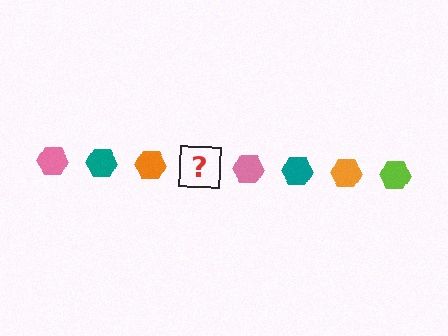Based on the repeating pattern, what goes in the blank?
The blank should be a lime hexagon.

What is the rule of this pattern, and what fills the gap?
The rule is that the pattern cycles through pink, teal, orange, lime hexagons. The gap should be filled with a lime hexagon.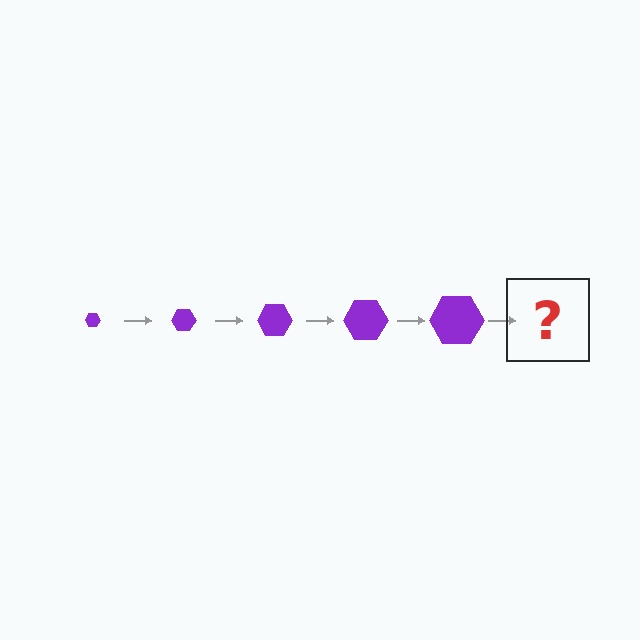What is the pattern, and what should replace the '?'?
The pattern is that the hexagon gets progressively larger each step. The '?' should be a purple hexagon, larger than the previous one.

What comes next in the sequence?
The next element should be a purple hexagon, larger than the previous one.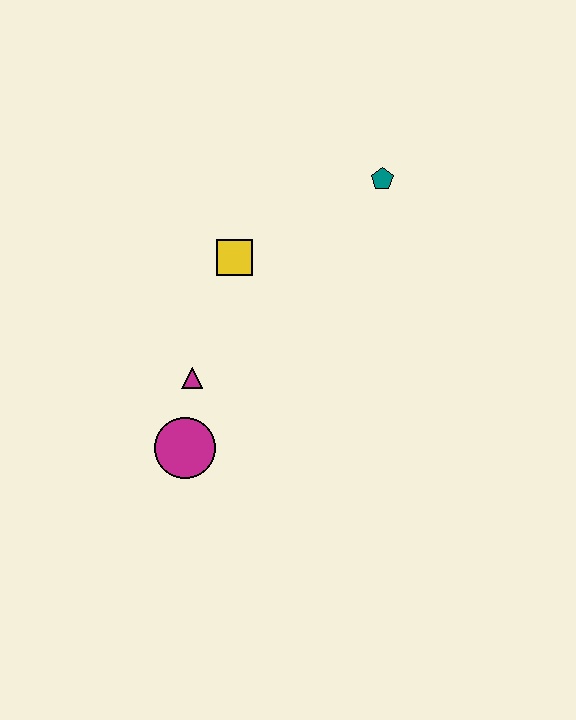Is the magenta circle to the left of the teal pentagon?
Yes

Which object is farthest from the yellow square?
The magenta circle is farthest from the yellow square.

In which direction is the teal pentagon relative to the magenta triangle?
The teal pentagon is above the magenta triangle.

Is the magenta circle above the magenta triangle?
No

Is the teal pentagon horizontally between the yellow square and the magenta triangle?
No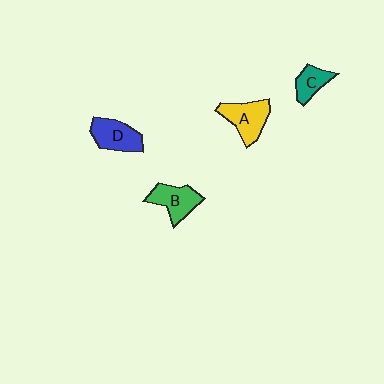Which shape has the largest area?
Shape A (yellow).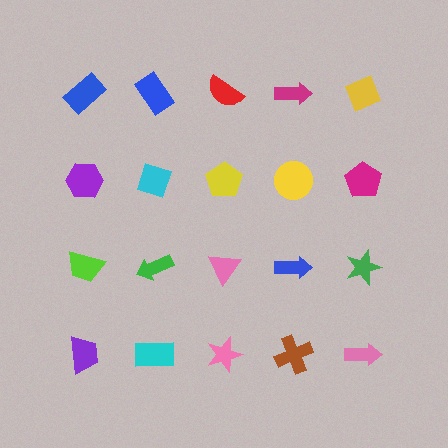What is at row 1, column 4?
A magenta arrow.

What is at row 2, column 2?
A cyan diamond.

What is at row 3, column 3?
A pink triangle.